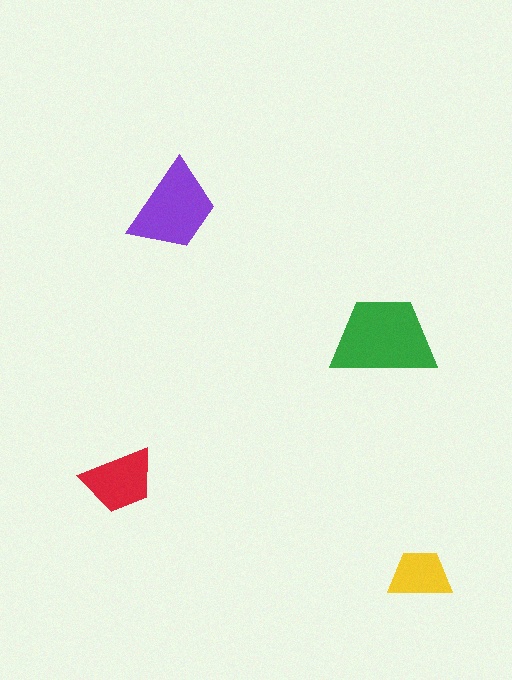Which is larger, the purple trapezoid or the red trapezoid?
The purple one.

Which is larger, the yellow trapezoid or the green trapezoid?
The green one.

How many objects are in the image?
There are 4 objects in the image.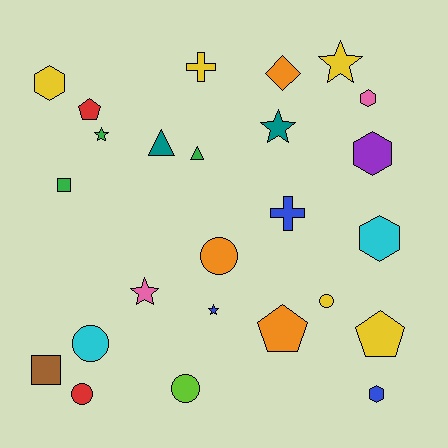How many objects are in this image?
There are 25 objects.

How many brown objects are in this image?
There is 1 brown object.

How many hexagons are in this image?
There are 5 hexagons.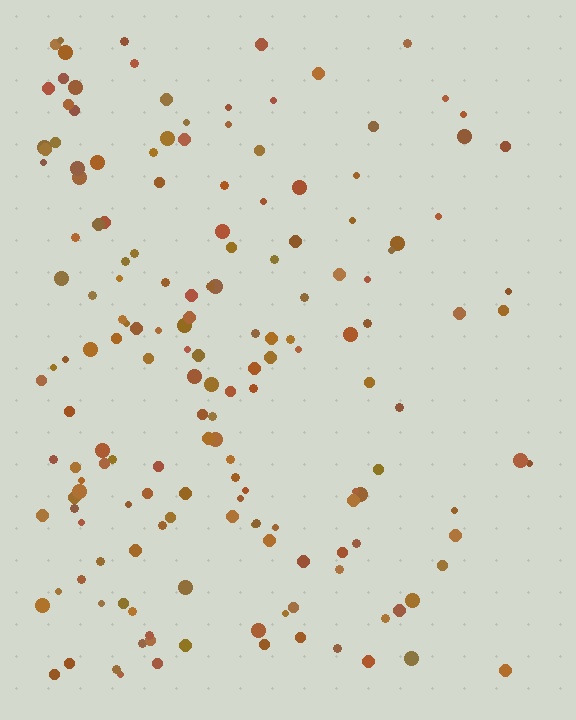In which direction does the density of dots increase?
From right to left, with the left side densest.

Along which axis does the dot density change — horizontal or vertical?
Horizontal.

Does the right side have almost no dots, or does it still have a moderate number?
Still a moderate number, just noticeably fewer than the left.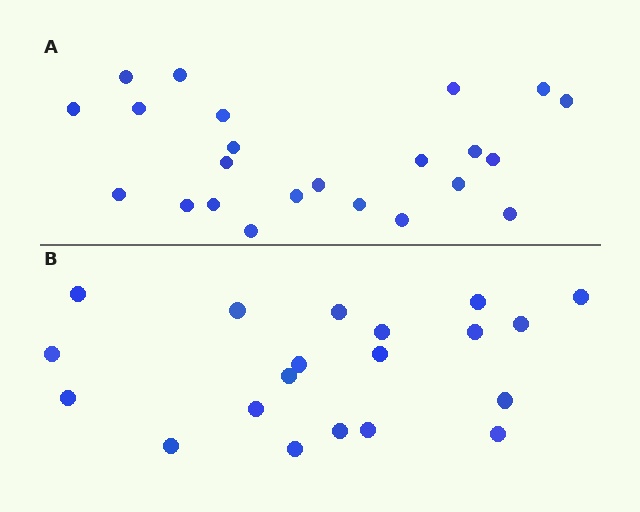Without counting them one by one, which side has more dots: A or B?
Region A (the top region) has more dots.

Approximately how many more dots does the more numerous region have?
Region A has just a few more — roughly 2 or 3 more dots than region B.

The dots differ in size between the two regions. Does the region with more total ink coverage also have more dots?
No. Region B has more total ink coverage because its dots are larger, but region A actually contains more individual dots. Total area can be misleading — the number of items is what matters here.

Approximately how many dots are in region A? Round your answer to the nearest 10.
About 20 dots. (The exact count is 23, which rounds to 20.)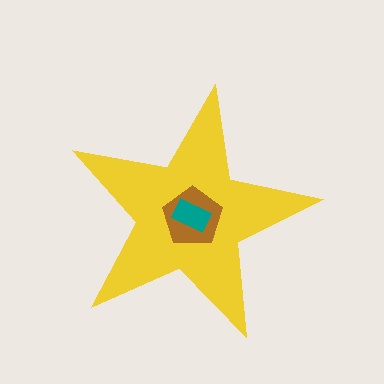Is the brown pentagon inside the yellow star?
Yes.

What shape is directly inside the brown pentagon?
The teal rectangle.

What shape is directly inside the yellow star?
The brown pentagon.